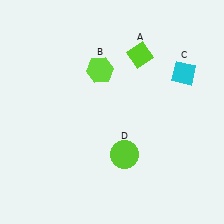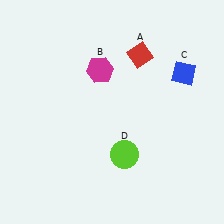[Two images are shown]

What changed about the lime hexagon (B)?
In Image 1, B is lime. In Image 2, it changed to magenta.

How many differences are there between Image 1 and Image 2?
There are 3 differences between the two images.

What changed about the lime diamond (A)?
In Image 1, A is lime. In Image 2, it changed to red.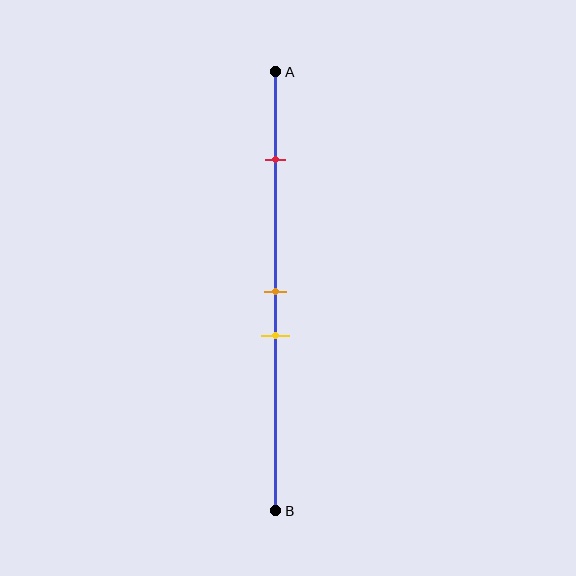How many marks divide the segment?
There are 3 marks dividing the segment.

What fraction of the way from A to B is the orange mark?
The orange mark is approximately 50% (0.5) of the way from A to B.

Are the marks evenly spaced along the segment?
No, the marks are not evenly spaced.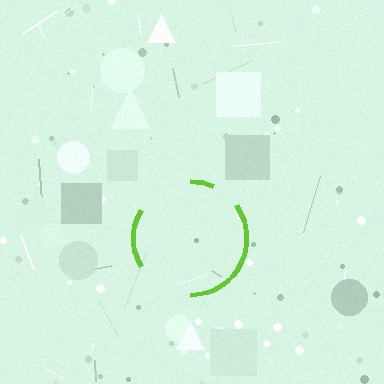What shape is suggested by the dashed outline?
The dashed outline suggests a circle.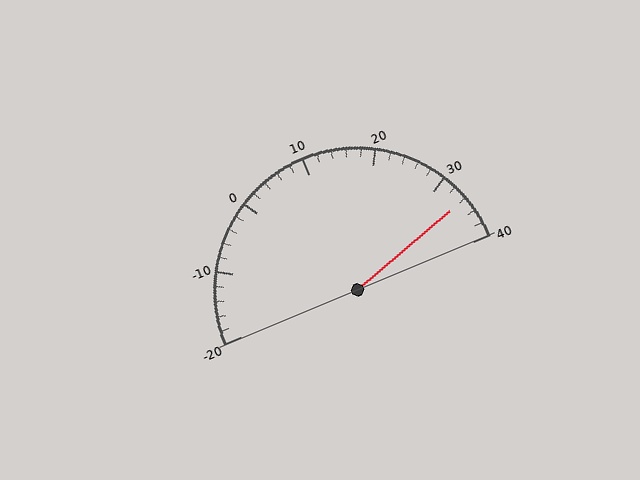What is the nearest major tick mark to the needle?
The nearest major tick mark is 30.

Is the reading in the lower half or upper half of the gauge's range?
The reading is in the upper half of the range (-20 to 40).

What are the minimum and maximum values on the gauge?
The gauge ranges from -20 to 40.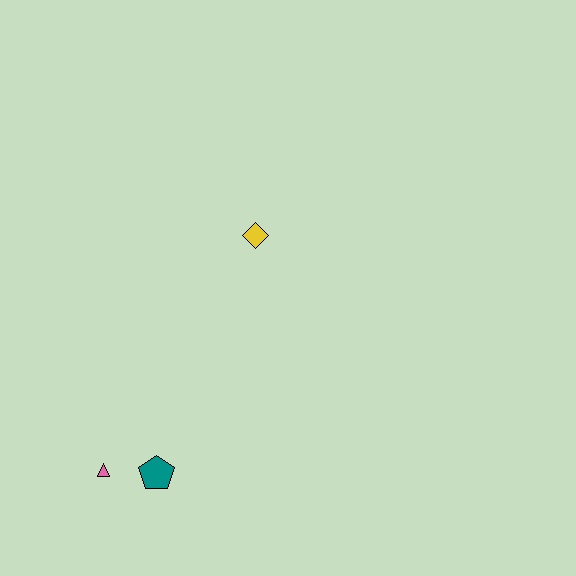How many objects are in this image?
There are 3 objects.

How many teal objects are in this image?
There is 1 teal object.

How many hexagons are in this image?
There are no hexagons.